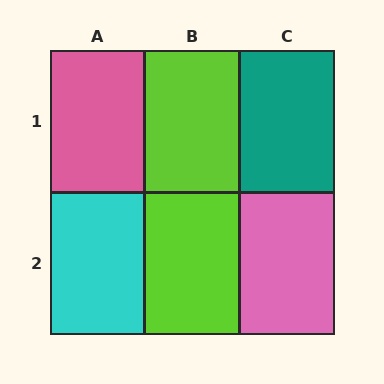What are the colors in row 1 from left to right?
Pink, lime, teal.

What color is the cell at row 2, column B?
Lime.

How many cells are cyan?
1 cell is cyan.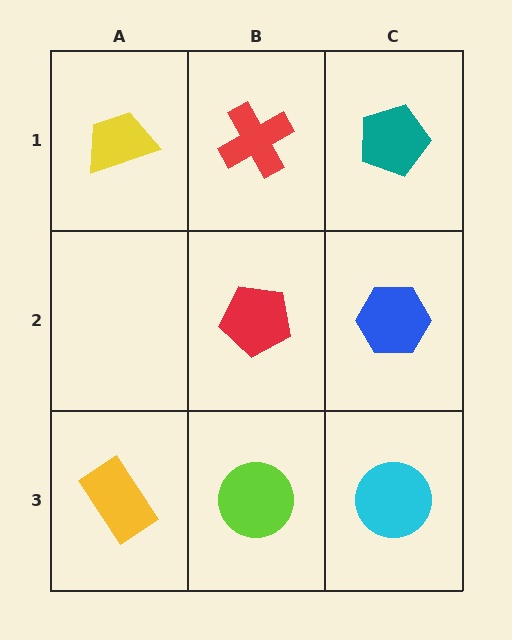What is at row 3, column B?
A lime circle.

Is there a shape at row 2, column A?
No, that cell is empty.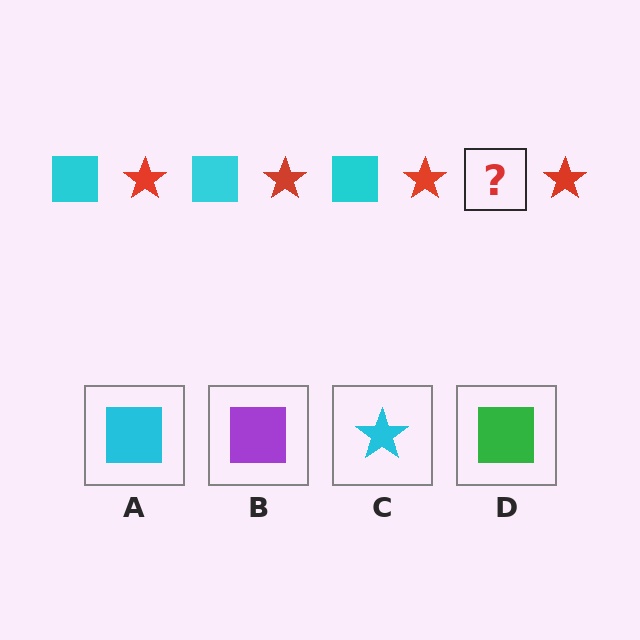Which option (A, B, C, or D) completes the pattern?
A.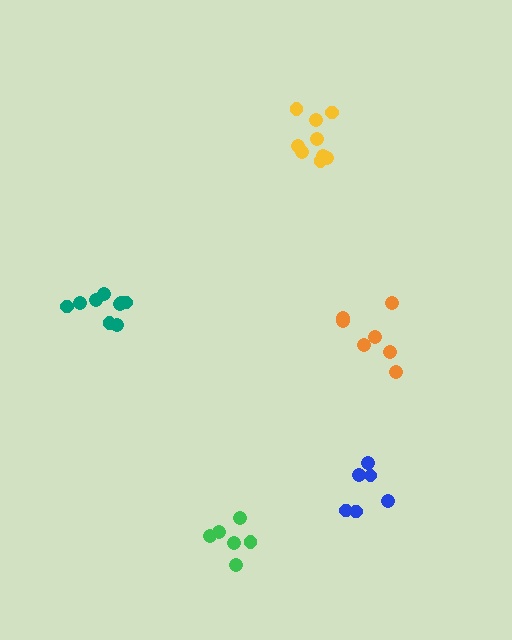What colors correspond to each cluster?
The clusters are colored: orange, blue, green, yellow, teal.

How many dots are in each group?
Group 1: 7 dots, Group 2: 6 dots, Group 3: 6 dots, Group 4: 9 dots, Group 5: 9 dots (37 total).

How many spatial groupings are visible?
There are 5 spatial groupings.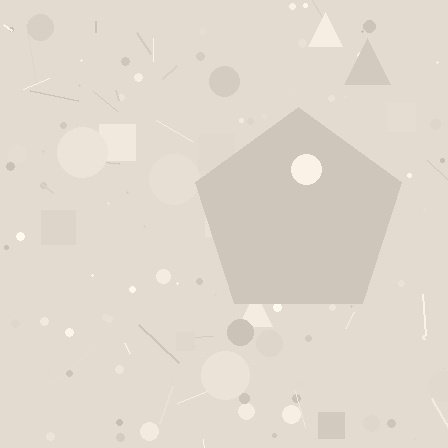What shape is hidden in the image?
A pentagon is hidden in the image.